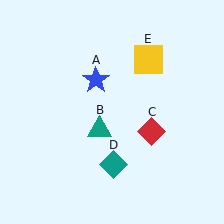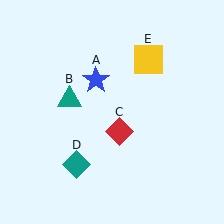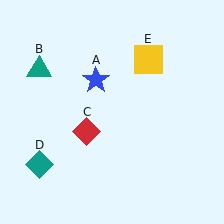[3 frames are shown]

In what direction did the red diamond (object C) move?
The red diamond (object C) moved left.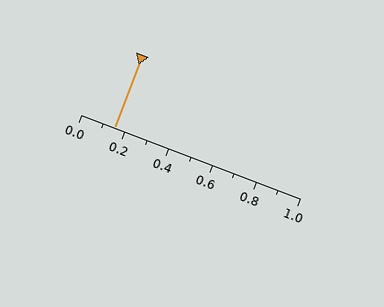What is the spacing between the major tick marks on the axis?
The major ticks are spaced 0.2 apart.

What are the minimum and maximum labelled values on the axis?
The axis runs from 0.0 to 1.0.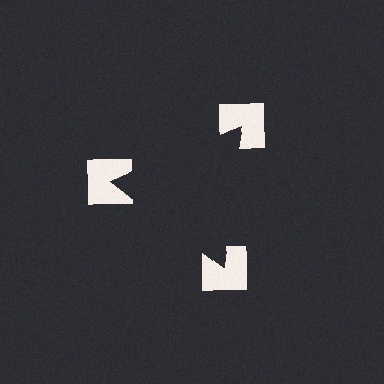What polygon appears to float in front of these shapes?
An illusory triangle — its edges are inferred from the aligned wedge cuts in the notched squares, not physically drawn.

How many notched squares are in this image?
There are 3 — one at each vertex of the illusory triangle.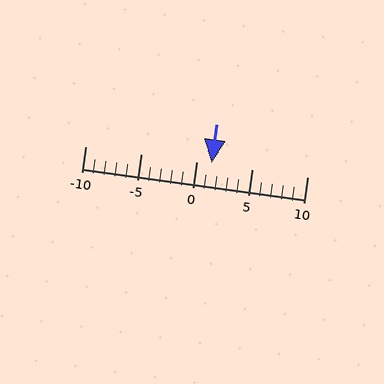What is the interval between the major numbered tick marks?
The major tick marks are spaced 5 units apart.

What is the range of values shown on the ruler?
The ruler shows values from -10 to 10.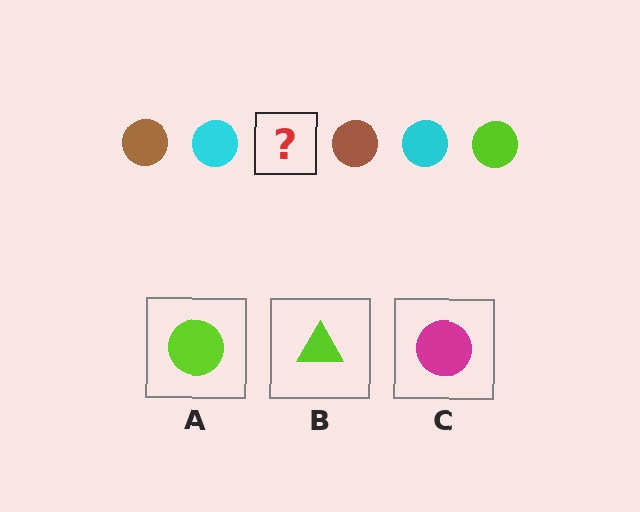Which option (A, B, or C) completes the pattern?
A.